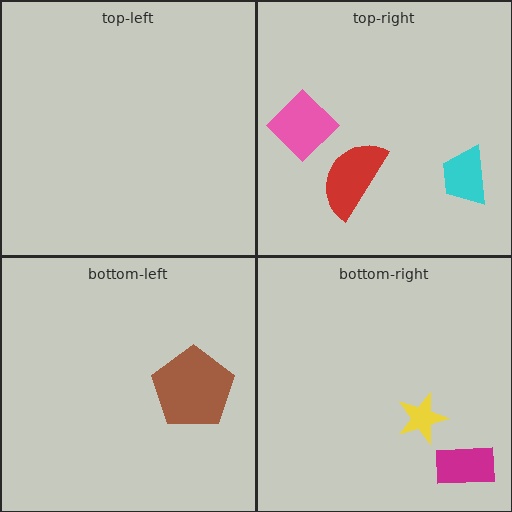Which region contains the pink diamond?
The top-right region.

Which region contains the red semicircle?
The top-right region.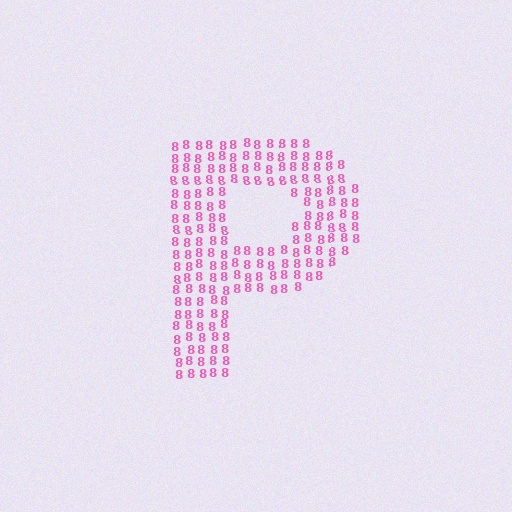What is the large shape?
The large shape is the letter P.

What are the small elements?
The small elements are digit 8's.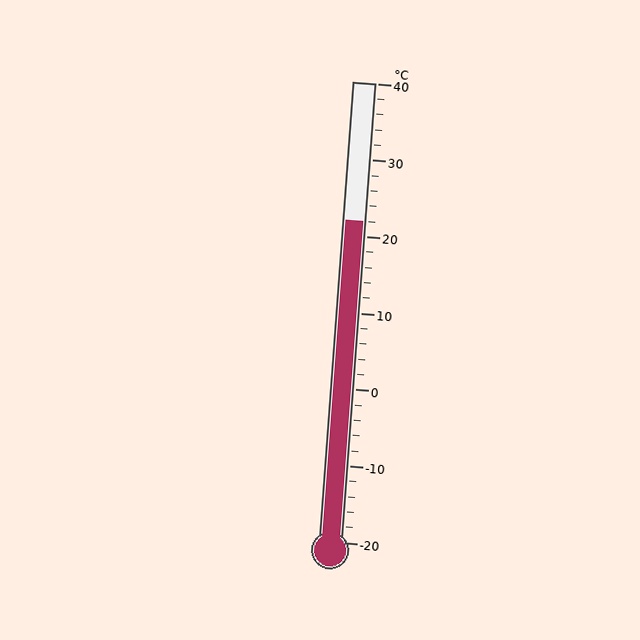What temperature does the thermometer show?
The thermometer shows approximately 22°C.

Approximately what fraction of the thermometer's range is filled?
The thermometer is filled to approximately 70% of its range.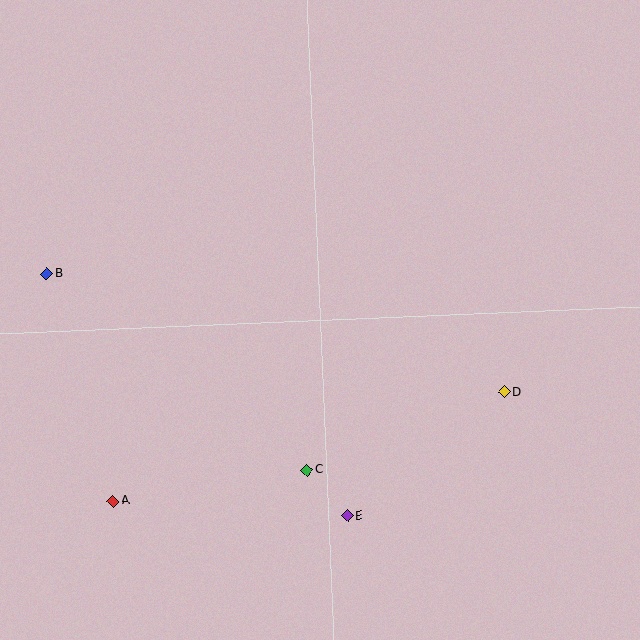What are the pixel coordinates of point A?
Point A is at (113, 501).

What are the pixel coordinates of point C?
Point C is at (307, 470).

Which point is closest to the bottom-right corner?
Point D is closest to the bottom-right corner.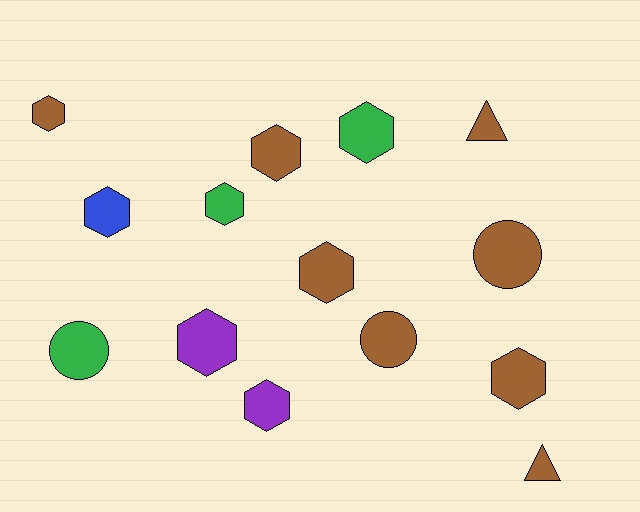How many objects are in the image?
There are 14 objects.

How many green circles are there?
There is 1 green circle.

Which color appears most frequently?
Brown, with 8 objects.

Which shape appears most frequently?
Hexagon, with 9 objects.